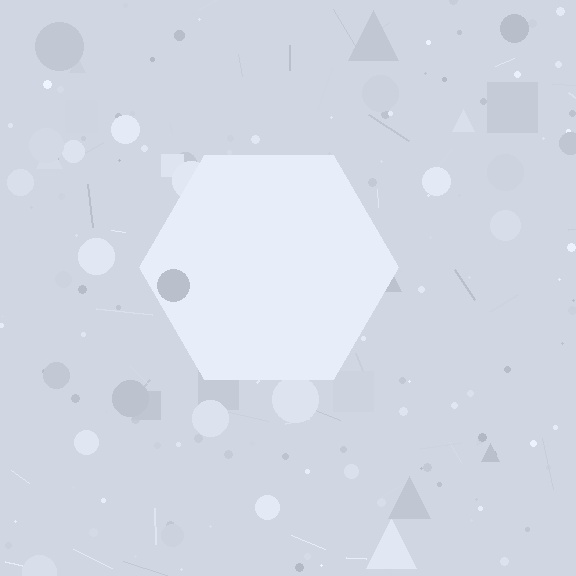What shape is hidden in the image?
A hexagon is hidden in the image.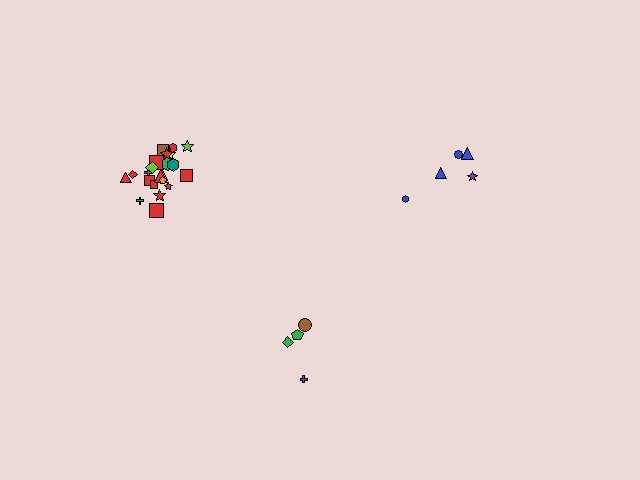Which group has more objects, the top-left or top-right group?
The top-left group.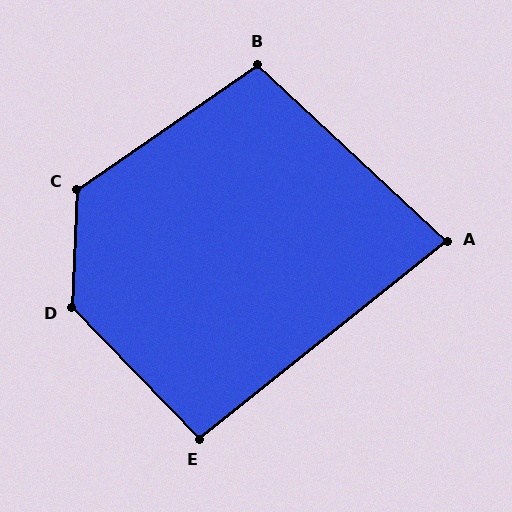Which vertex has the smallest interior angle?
A, at approximately 82 degrees.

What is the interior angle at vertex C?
Approximately 127 degrees (obtuse).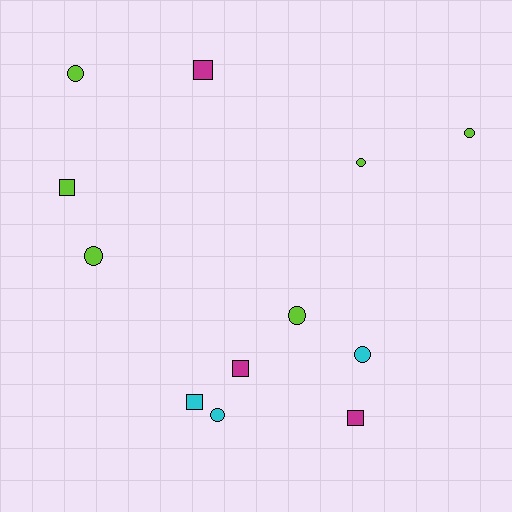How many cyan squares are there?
There is 1 cyan square.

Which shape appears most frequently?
Circle, with 7 objects.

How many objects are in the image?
There are 12 objects.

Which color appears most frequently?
Lime, with 6 objects.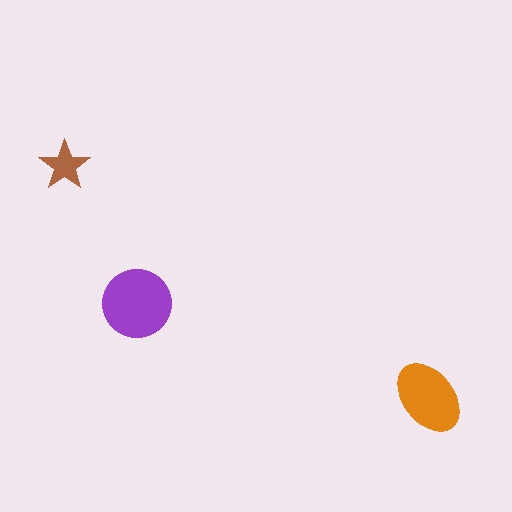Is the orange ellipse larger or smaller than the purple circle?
Smaller.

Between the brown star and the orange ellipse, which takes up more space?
The orange ellipse.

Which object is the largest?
The purple circle.